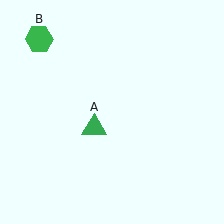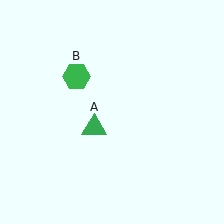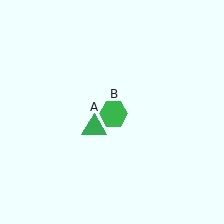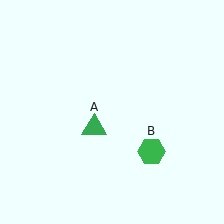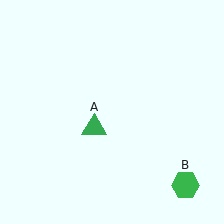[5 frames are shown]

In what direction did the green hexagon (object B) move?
The green hexagon (object B) moved down and to the right.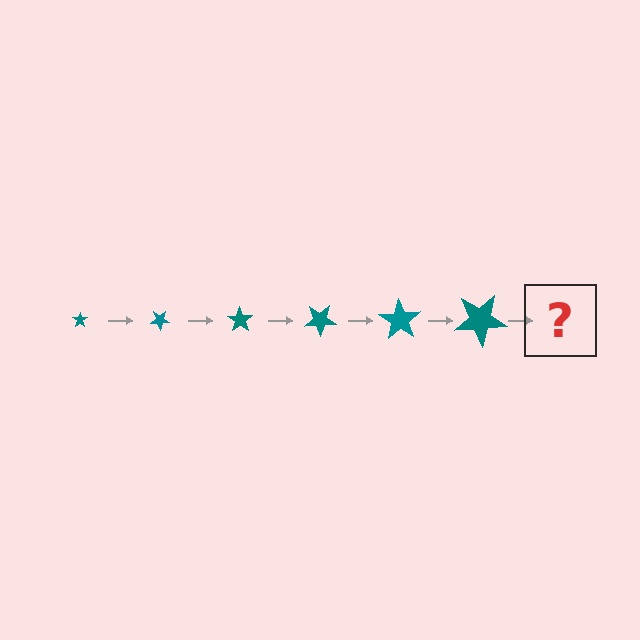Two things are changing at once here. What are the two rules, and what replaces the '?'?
The two rules are that the star grows larger each step and it rotates 35 degrees each step. The '?' should be a star, larger than the previous one and rotated 210 degrees from the start.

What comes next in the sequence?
The next element should be a star, larger than the previous one and rotated 210 degrees from the start.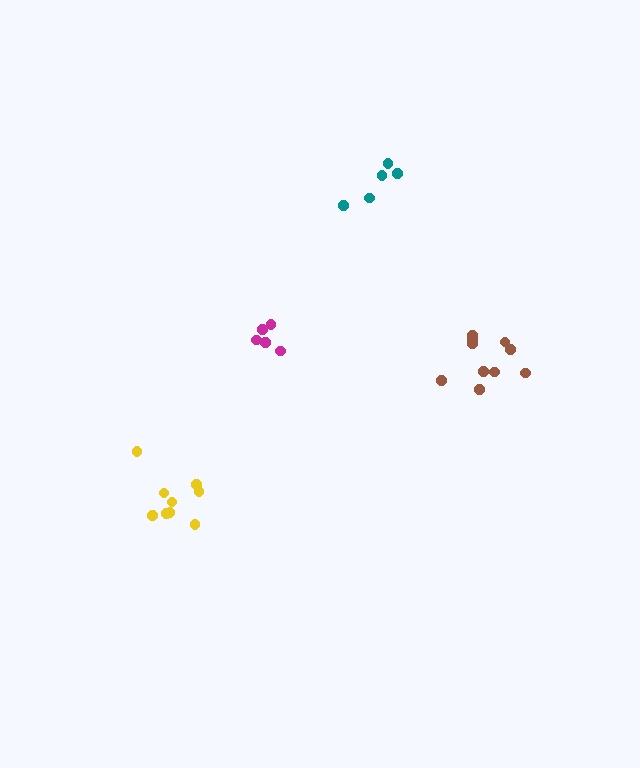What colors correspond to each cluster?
The clusters are colored: yellow, magenta, brown, teal.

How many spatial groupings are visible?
There are 4 spatial groupings.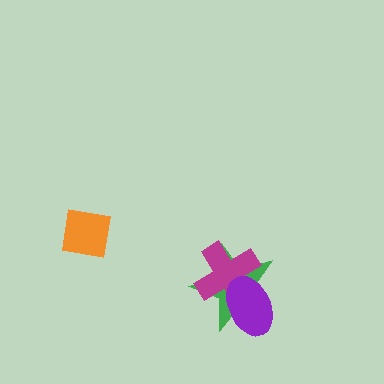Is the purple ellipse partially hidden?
No, no other shape covers it.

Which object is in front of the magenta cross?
The purple ellipse is in front of the magenta cross.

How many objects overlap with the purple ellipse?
2 objects overlap with the purple ellipse.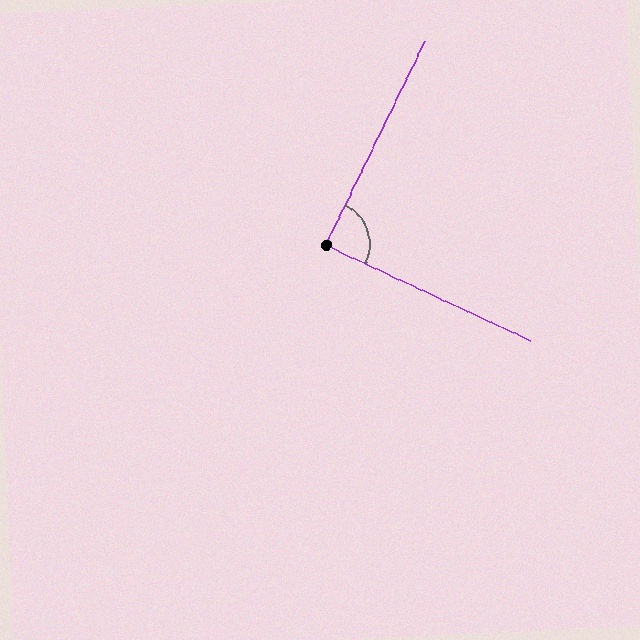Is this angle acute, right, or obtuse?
It is approximately a right angle.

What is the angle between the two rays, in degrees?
Approximately 89 degrees.